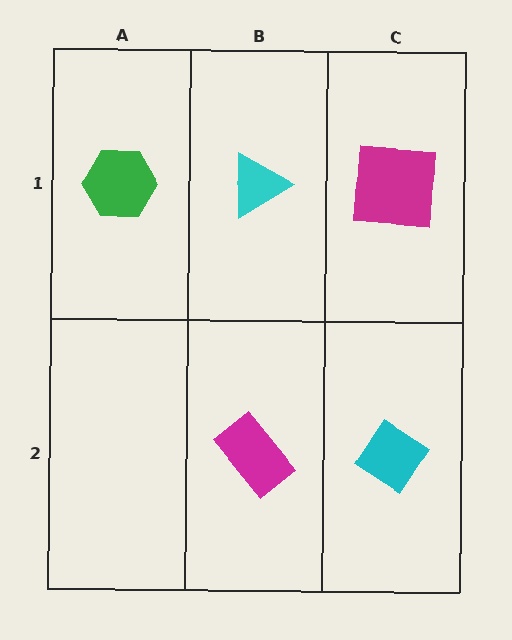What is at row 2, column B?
A magenta rectangle.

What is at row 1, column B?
A cyan triangle.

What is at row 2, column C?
A cyan diamond.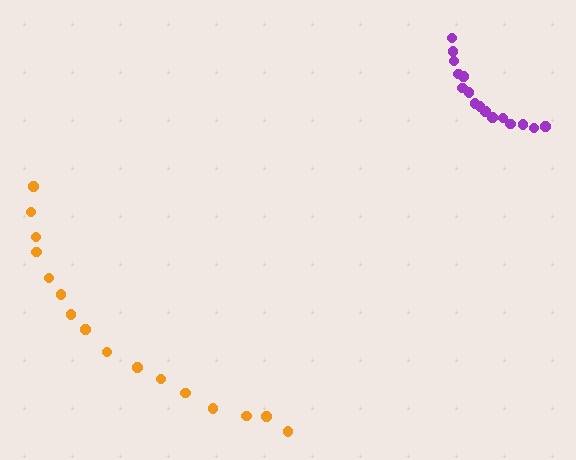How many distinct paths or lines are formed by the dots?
There are 2 distinct paths.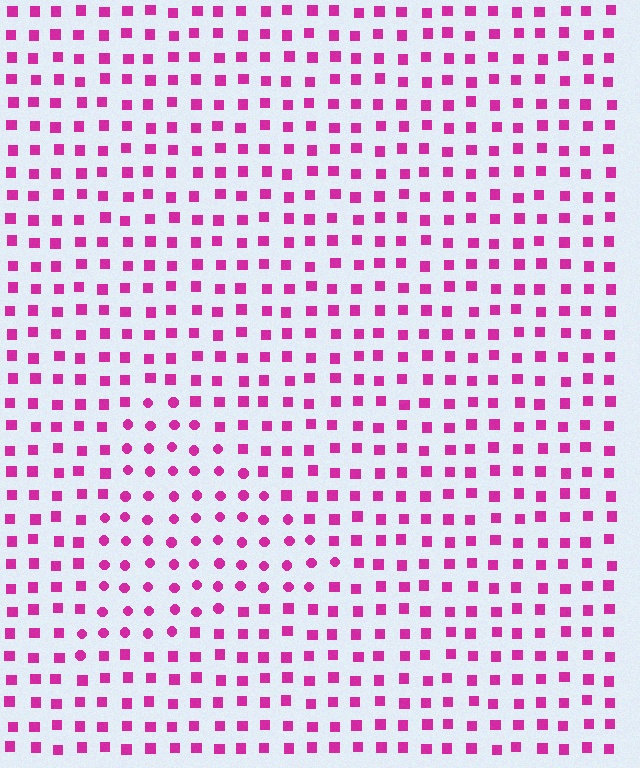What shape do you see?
I see a triangle.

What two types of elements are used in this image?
The image uses circles inside the triangle region and squares outside it.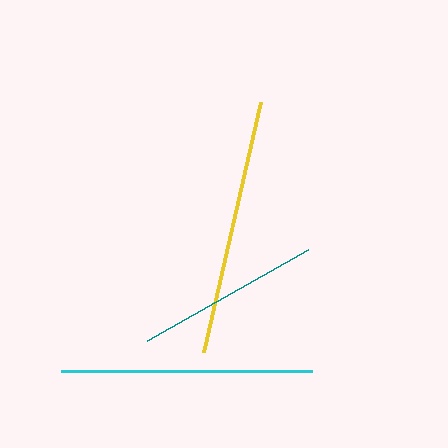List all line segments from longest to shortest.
From longest to shortest: yellow, cyan, teal.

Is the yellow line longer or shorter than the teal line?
The yellow line is longer than the teal line.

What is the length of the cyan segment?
The cyan segment is approximately 251 pixels long.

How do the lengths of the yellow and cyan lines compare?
The yellow and cyan lines are approximately the same length.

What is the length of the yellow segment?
The yellow segment is approximately 256 pixels long.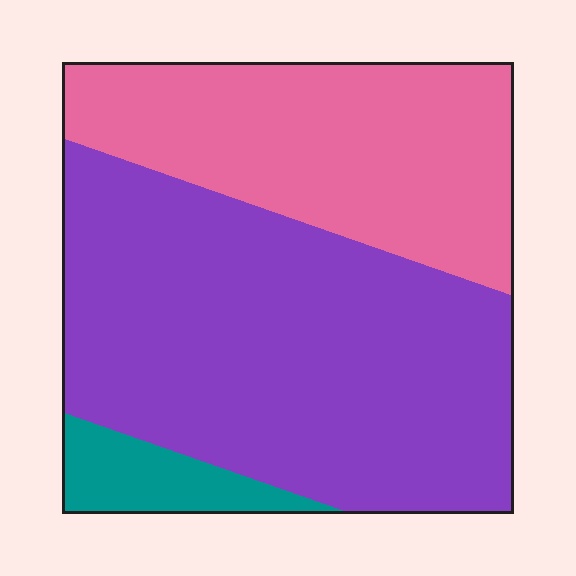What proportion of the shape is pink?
Pink covers roughly 35% of the shape.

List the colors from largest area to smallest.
From largest to smallest: purple, pink, teal.